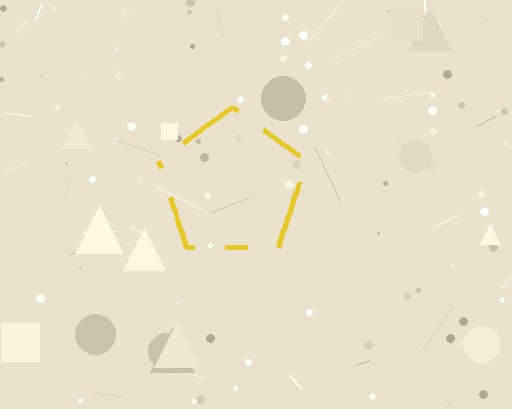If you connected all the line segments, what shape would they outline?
They would outline a pentagon.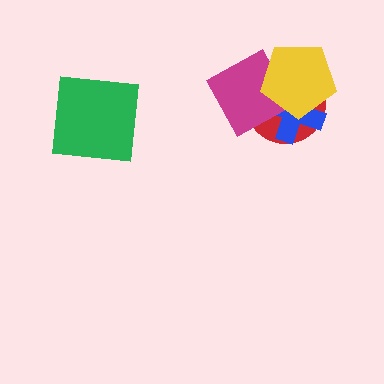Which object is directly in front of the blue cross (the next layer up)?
The magenta diamond is directly in front of the blue cross.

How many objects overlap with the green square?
0 objects overlap with the green square.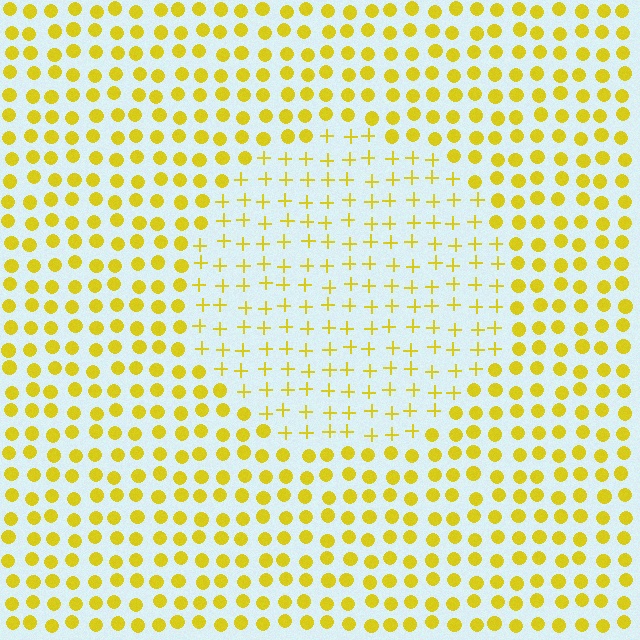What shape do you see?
I see a circle.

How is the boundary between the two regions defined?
The boundary is defined by a change in element shape: plus signs inside vs. circles outside. All elements share the same color and spacing.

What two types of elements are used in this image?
The image uses plus signs inside the circle region and circles outside it.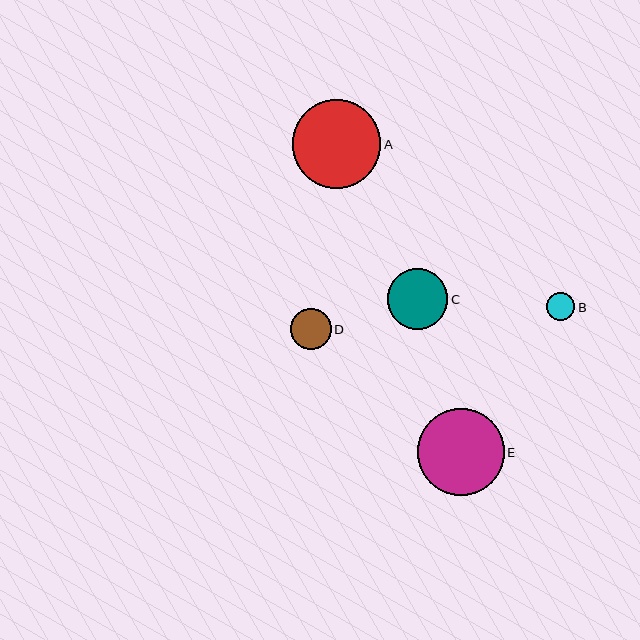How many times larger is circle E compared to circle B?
Circle E is approximately 3.1 times the size of circle B.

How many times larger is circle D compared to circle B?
Circle D is approximately 1.4 times the size of circle B.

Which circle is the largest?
Circle A is the largest with a size of approximately 89 pixels.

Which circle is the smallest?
Circle B is the smallest with a size of approximately 28 pixels.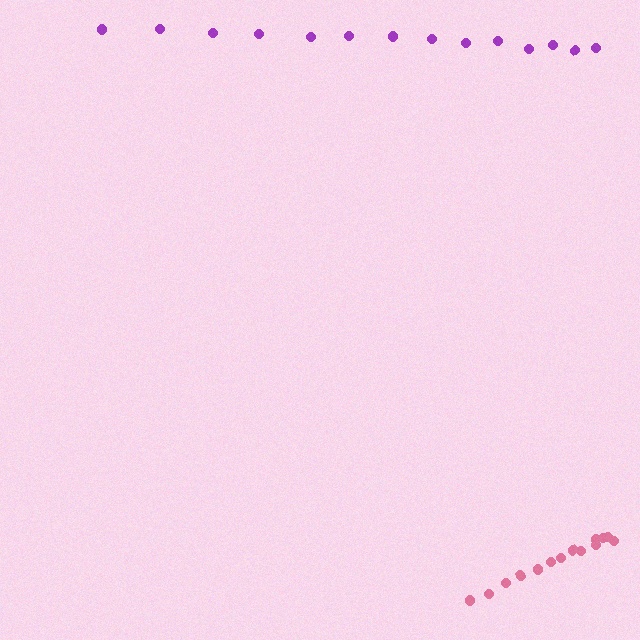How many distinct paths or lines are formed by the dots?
There are 2 distinct paths.